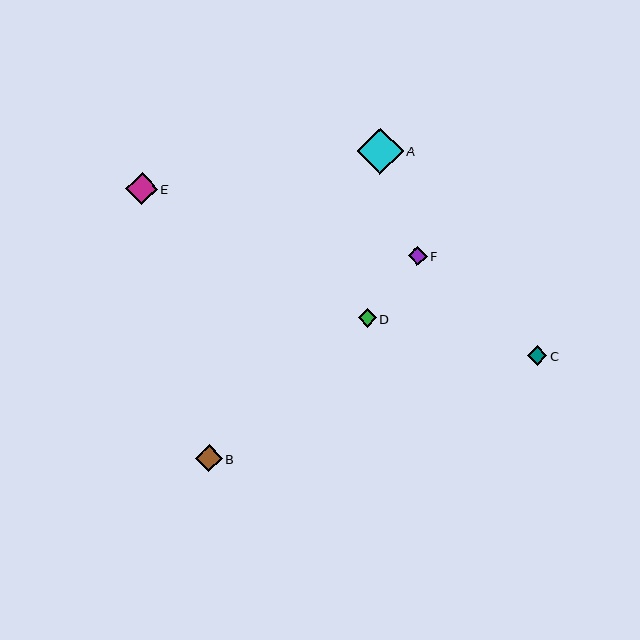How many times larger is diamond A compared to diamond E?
Diamond A is approximately 1.5 times the size of diamond E.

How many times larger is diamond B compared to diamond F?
Diamond B is approximately 1.4 times the size of diamond F.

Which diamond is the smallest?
Diamond D is the smallest with a size of approximately 18 pixels.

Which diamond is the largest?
Diamond A is the largest with a size of approximately 46 pixels.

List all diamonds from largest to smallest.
From largest to smallest: A, E, B, C, F, D.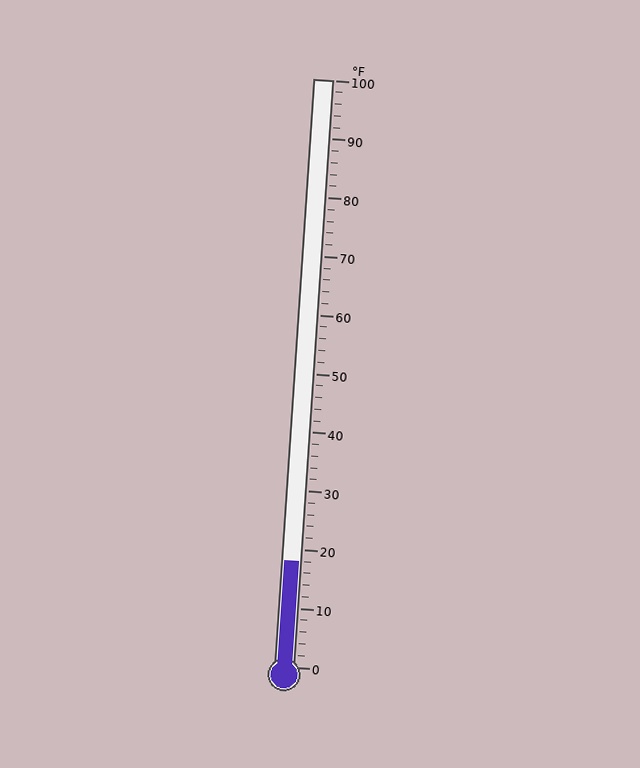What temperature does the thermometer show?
The thermometer shows approximately 18°F.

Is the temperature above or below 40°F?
The temperature is below 40°F.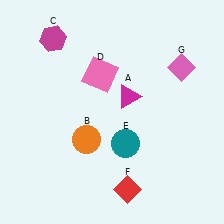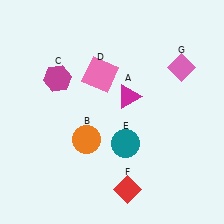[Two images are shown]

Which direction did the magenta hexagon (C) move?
The magenta hexagon (C) moved down.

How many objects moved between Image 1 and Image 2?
1 object moved between the two images.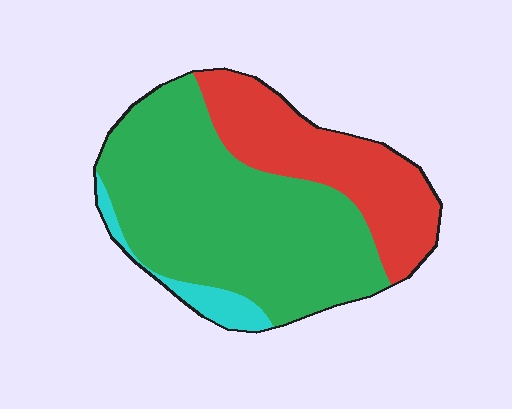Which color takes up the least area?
Cyan, at roughly 5%.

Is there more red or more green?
Green.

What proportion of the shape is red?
Red covers 31% of the shape.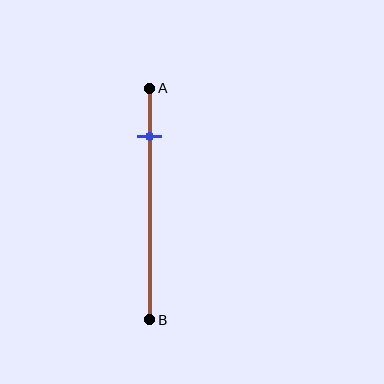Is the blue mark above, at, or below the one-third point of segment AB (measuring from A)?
The blue mark is above the one-third point of segment AB.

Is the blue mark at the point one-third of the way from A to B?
No, the mark is at about 20% from A, not at the 33% one-third point.